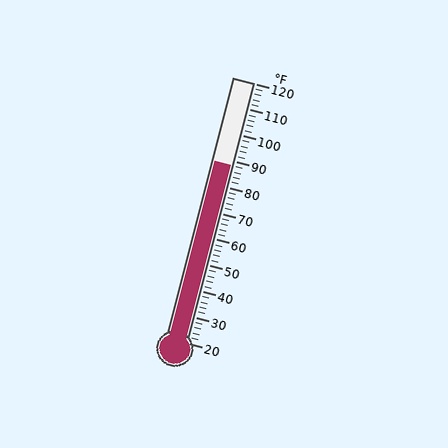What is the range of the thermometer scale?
The thermometer scale ranges from 20°F to 120°F.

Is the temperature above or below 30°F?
The temperature is above 30°F.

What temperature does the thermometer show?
The thermometer shows approximately 88°F.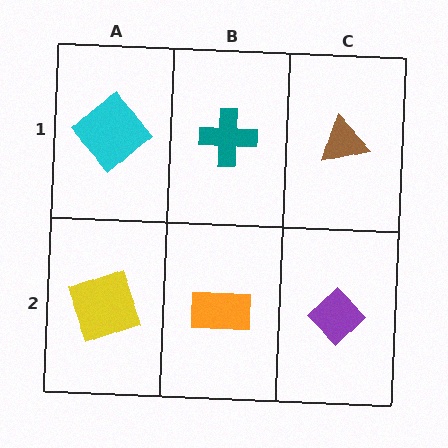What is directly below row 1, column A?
A yellow square.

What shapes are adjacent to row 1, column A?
A yellow square (row 2, column A), a teal cross (row 1, column B).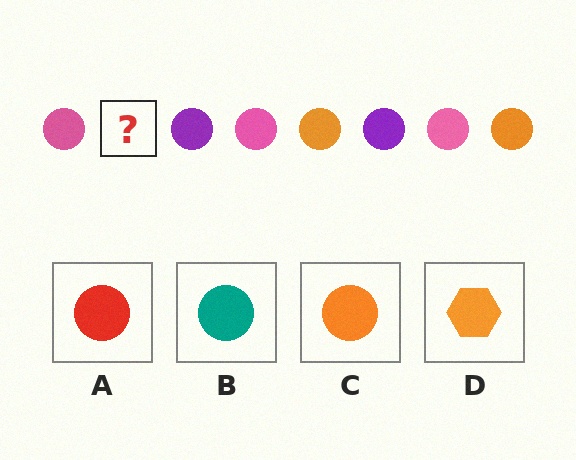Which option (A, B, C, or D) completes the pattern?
C.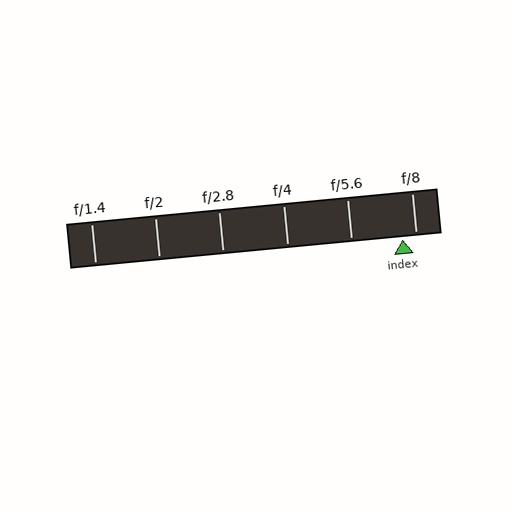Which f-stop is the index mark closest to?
The index mark is closest to f/8.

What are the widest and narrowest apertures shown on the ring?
The widest aperture shown is f/1.4 and the narrowest is f/8.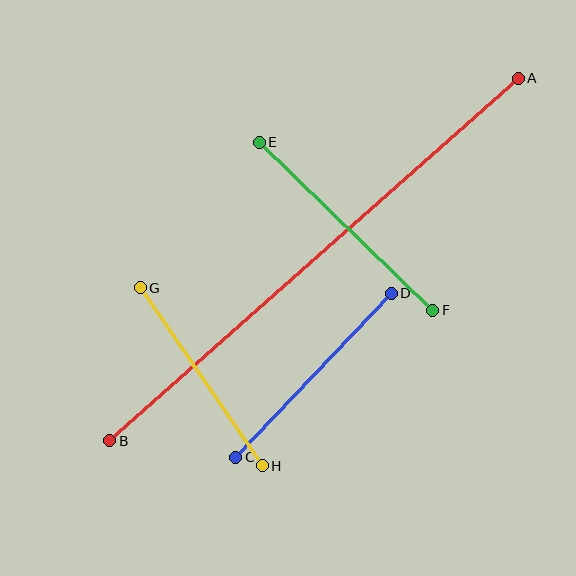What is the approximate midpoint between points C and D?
The midpoint is at approximately (313, 375) pixels.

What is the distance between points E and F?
The distance is approximately 241 pixels.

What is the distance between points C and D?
The distance is approximately 226 pixels.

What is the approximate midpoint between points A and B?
The midpoint is at approximately (314, 259) pixels.